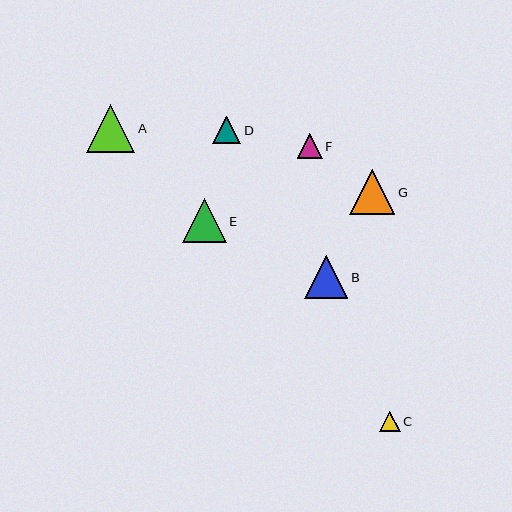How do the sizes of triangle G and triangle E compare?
Triangle G and triangle E are approximately the same size.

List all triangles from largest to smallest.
From largest to smallest: A, G, E, B, D, F, C.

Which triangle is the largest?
Triangle A is the largest with a size of approximately 48 pixels.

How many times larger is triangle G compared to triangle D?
Triangle G is approximately 1.6 times the size of triangle D.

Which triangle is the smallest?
Triangle C is the smallest with a size of approximately 20 pixels.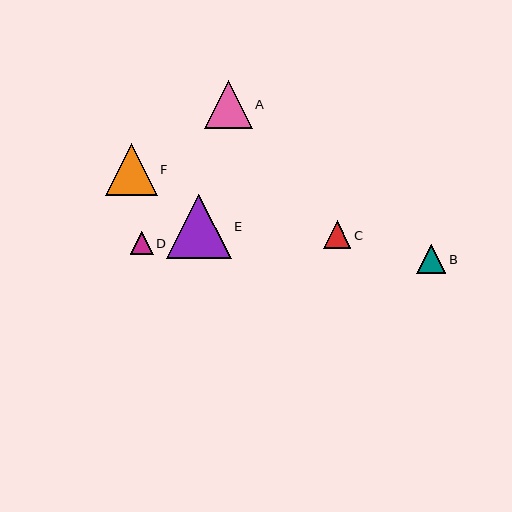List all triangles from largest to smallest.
From largest to smallest: E, F, A, B, C, D.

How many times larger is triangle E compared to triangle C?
Triangle E is approximately 2.3 times the size of triangle C.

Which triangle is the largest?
Triangle E is the largest with a size of approximately 64 pixels.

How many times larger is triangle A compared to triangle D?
Triangle A is approximately 2.1 times the size of triangle D.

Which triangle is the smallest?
Triangle D is the smallest with a size of approximately 23 pixels.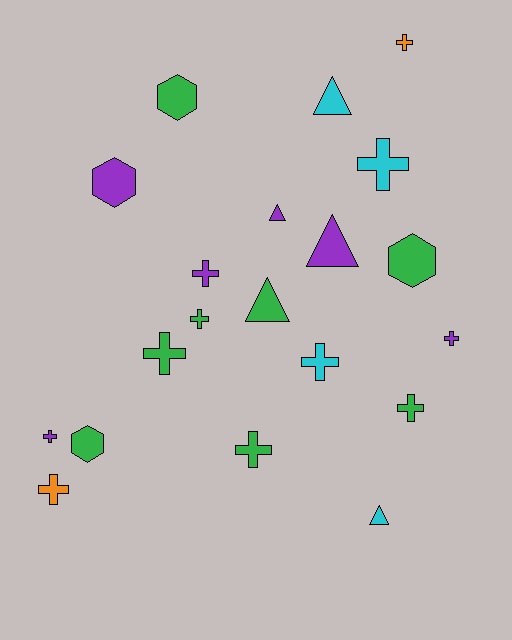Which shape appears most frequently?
Cross, with 11 objects.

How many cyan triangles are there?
There are 2 cyan triangles.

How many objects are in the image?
There are 20 objects.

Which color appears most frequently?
Green, with 8 objects.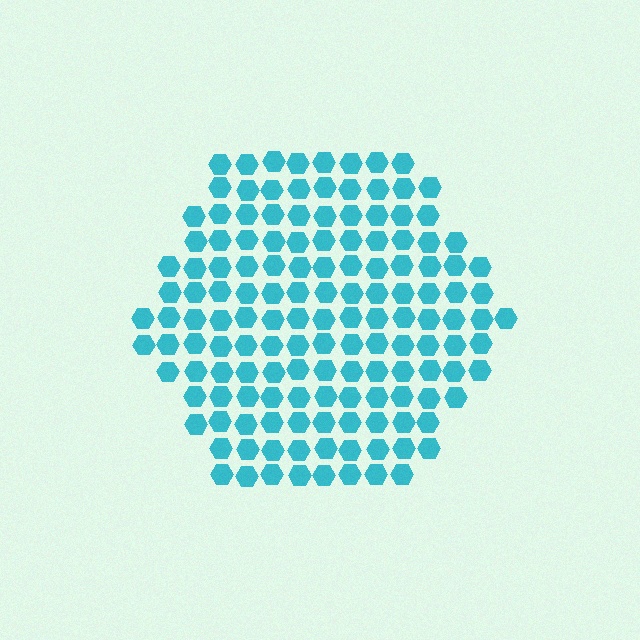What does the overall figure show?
The overall figure shows a hexagon.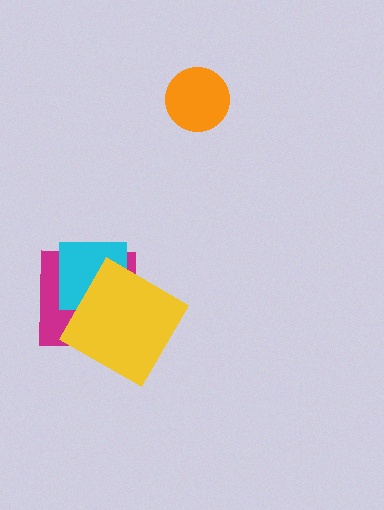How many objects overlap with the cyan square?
2 objects overlap with the cyan square.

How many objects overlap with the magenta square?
2 objects overlap with the magenta square.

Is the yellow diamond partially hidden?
No, no other shape covers it.